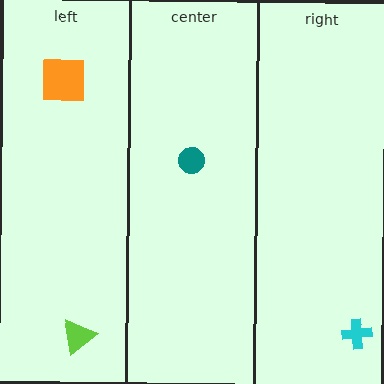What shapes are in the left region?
The lime triangle, the orange square.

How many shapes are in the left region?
2.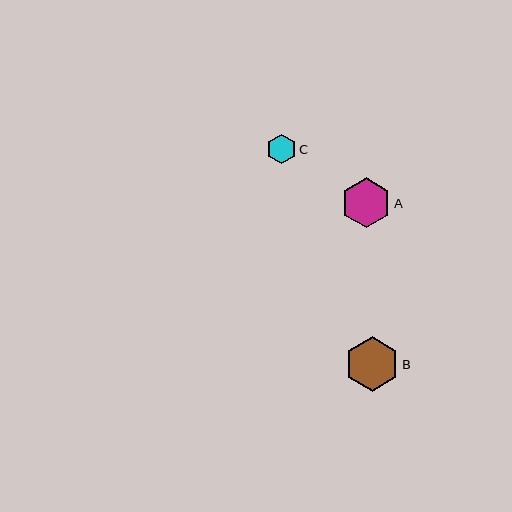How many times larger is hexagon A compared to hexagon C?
Hexagon A is approximately 1.7 times the size of hexagon C.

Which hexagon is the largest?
Hexagon B is the largest with a size of approximately 54 pixels.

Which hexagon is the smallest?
Hexagon C is the smallest with a size of approximately 30 pixels.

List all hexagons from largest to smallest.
From largest to smallest: B, A, C.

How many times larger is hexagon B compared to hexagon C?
Hexagon B is approximately 1.8 times the size of hexagon C.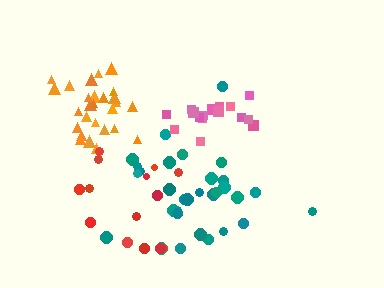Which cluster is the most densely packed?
Orange.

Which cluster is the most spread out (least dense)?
Red.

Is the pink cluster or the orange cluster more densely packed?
Orange.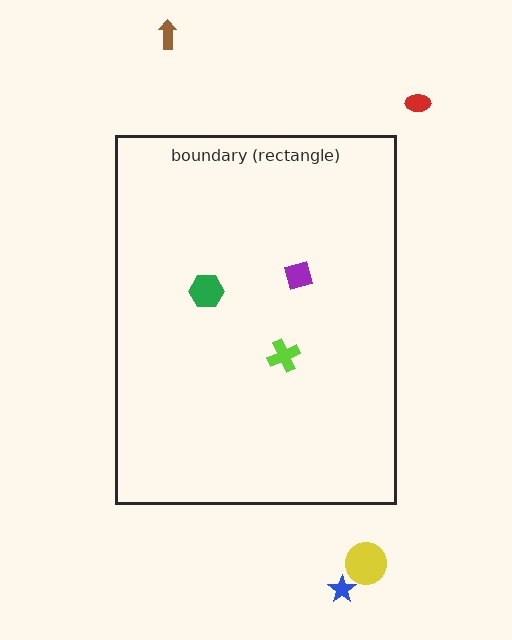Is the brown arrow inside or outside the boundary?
Outside.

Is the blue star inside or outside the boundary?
Outside.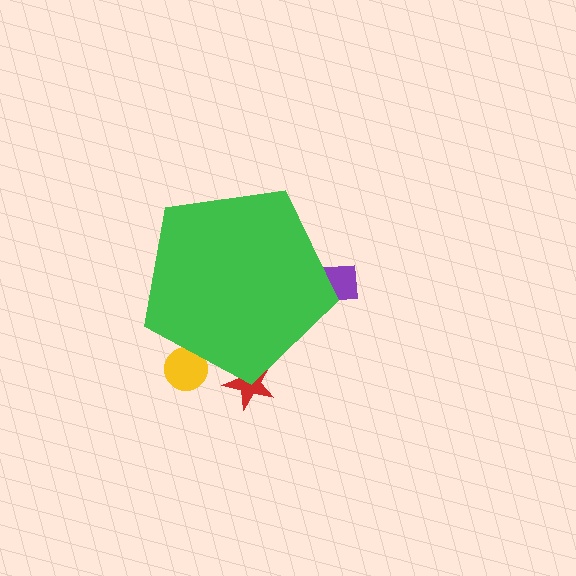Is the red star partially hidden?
Yes, the red star is partially hidden behind the green pentagon.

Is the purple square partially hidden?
Yes, the purple square is partially hidden behind the green pentagon.